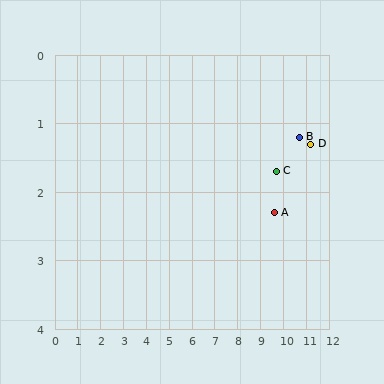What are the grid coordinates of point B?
Point B is at approximately (10.7, 1.2).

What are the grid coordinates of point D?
Point D is at approximately (11.2, 1.3).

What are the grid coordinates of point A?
Point A is at approximately (9.6, 2.3).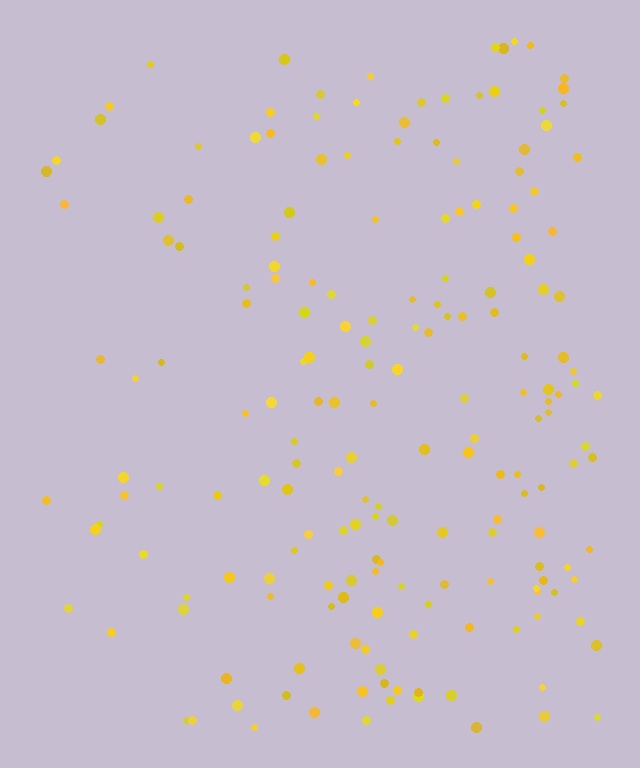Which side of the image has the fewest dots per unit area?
The left.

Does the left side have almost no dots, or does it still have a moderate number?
Still a moderate number, just noticeably fewer than the right.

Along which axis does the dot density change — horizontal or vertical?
Horizontal.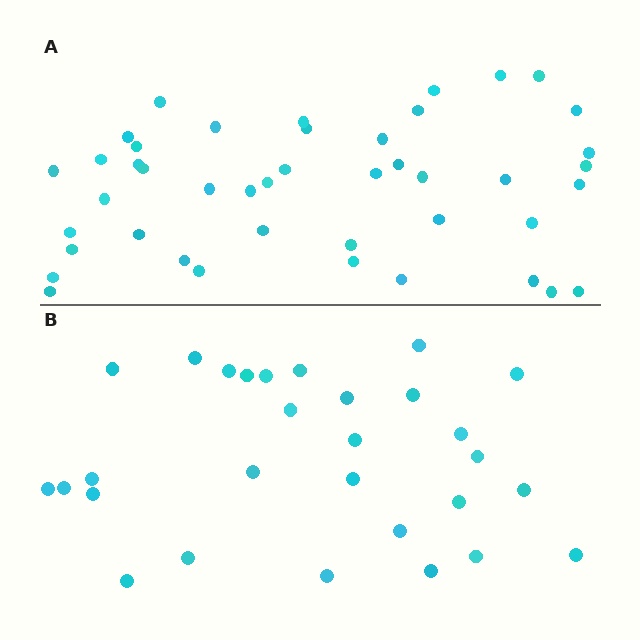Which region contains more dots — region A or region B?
Region A (the top region) has more dots.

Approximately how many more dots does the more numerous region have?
Region A has approximately 15 more dots than region B.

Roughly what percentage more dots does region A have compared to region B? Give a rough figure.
About 50% more.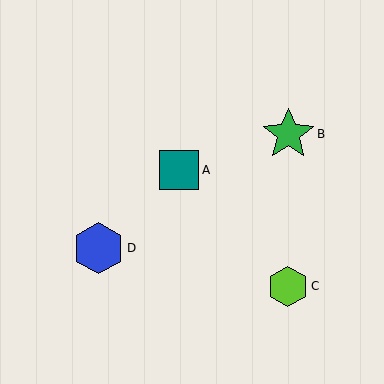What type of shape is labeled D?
Shape D is a blue hexagon.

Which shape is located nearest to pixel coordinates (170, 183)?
The teal square (labeled A) at (179, 170) is nearest to that location.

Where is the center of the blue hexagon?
The center of the blue hexagon is at (99, 248).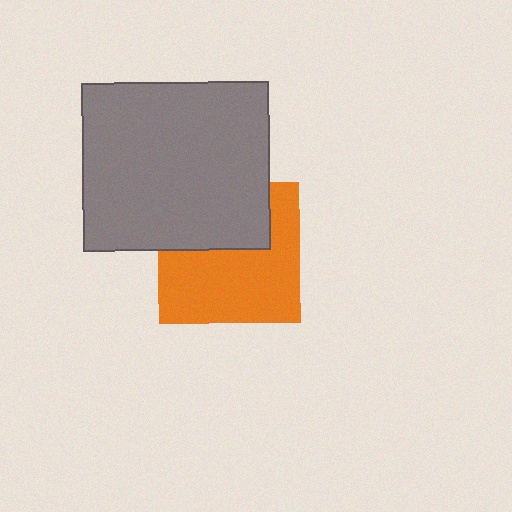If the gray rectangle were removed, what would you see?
You would see the complete orange square.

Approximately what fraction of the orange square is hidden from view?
Roughly 38% of the orange square is hidden behind the gray rectangle.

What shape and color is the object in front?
The object in front is a gray rectangle.